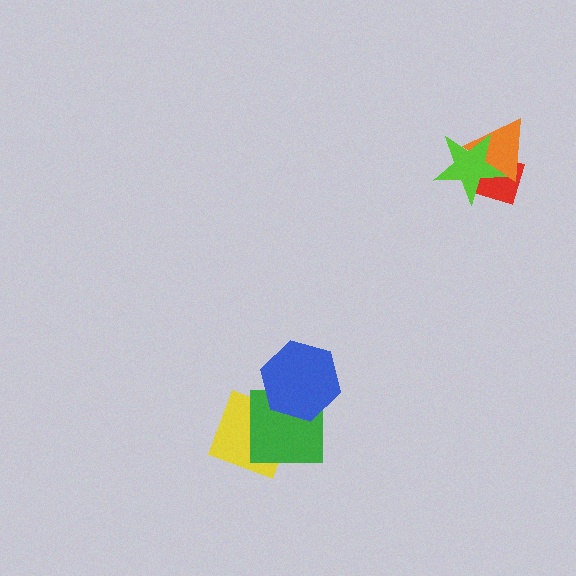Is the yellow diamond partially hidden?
Yes, it is partially covered by another shape.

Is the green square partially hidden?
Yes, it is partially covered by another shape.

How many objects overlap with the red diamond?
2 objects overlap with the red diamond.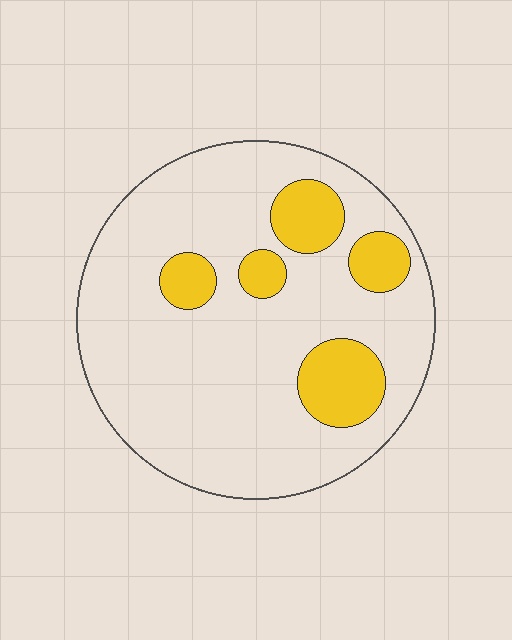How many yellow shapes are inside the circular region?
5.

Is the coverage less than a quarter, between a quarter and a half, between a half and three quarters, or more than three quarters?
Less than a quarter.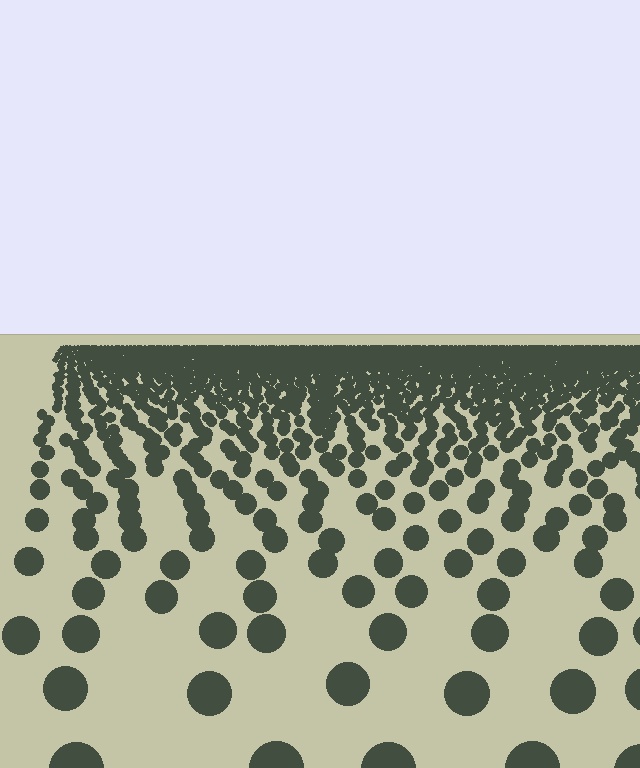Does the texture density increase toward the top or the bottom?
Density increases toward the top.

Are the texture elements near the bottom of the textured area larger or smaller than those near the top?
Larger. Near the bottom, elements are closer to the viewer and appear at a bigger on-screen size.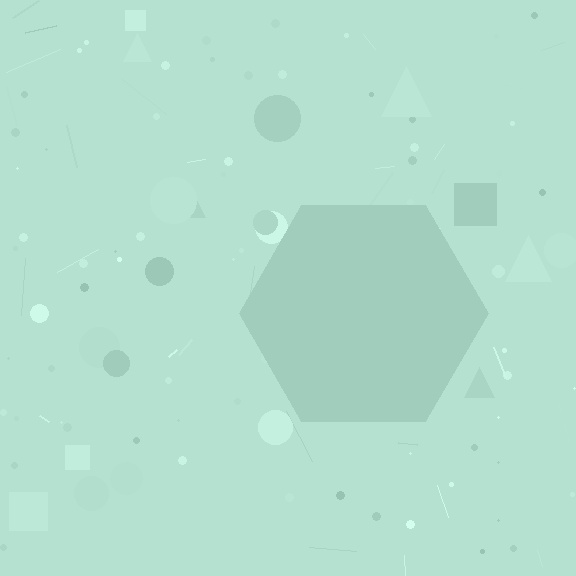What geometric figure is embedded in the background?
A hexagon is embedded in the background.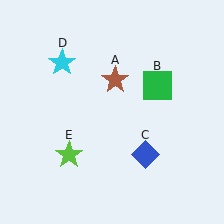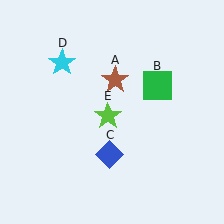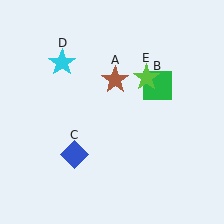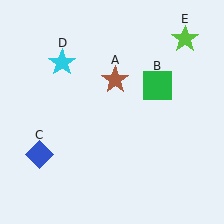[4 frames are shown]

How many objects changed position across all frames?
2 objects changed position: blue diamond (object C), lime star (object E).